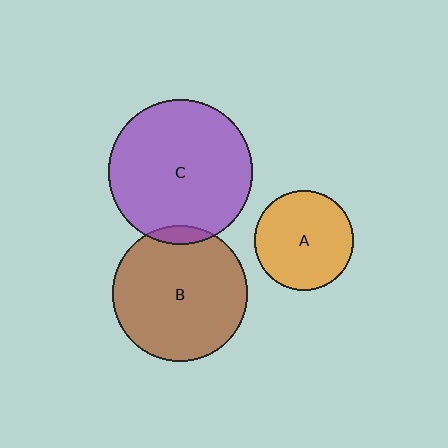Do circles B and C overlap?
Yes.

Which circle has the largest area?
Circle C (purple).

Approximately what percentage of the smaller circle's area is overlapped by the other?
Approximately 5%.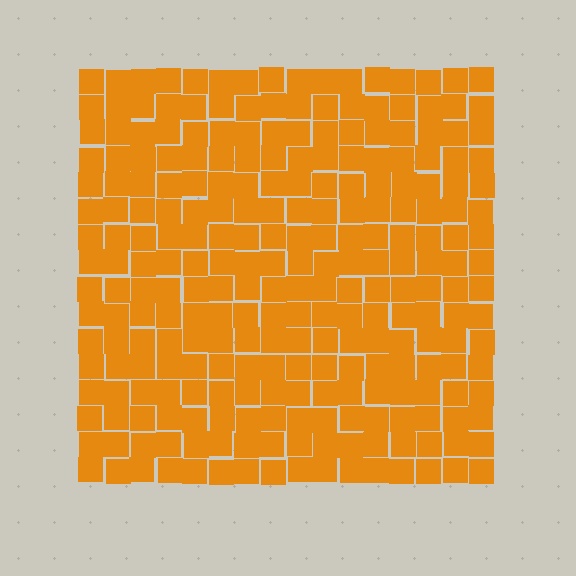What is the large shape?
The large shape is a square.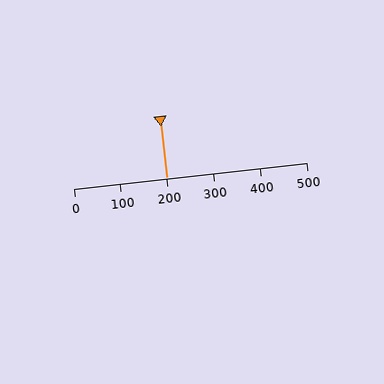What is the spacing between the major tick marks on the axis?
The major ticks are spaced 100 apart.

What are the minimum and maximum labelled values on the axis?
The axis runs from 0 to 500.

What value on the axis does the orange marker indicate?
The marker indicates approximately 200.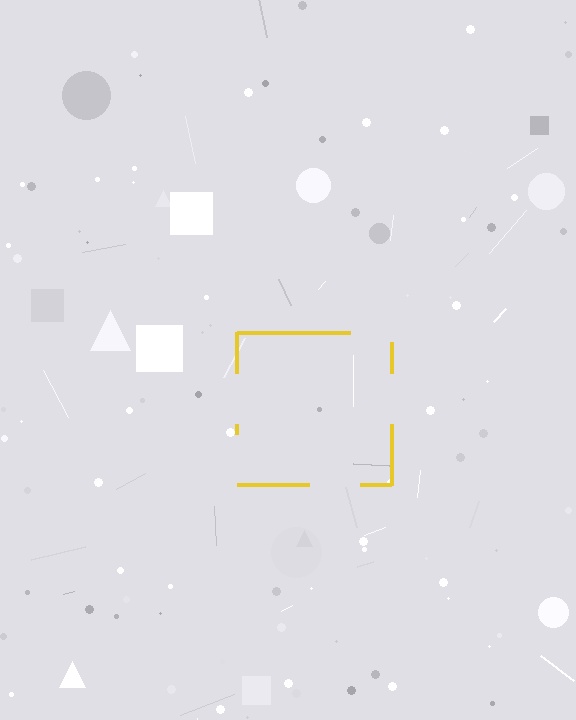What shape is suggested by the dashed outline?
The dashed outline suggests a square.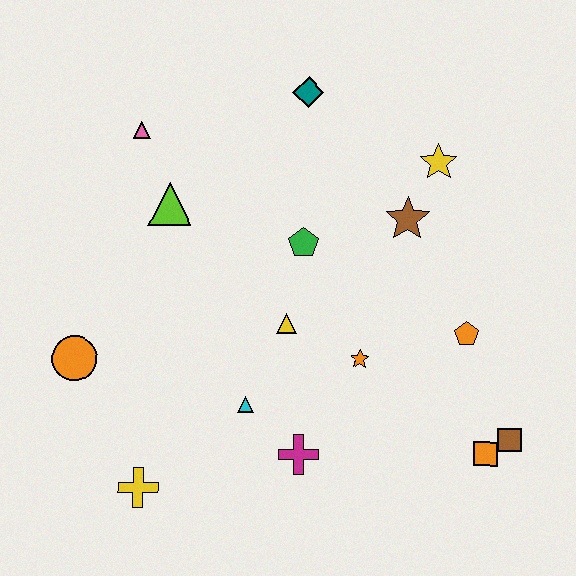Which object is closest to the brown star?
The yellow star is closest to the brown star.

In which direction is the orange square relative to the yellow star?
The orange square is below the yellow star.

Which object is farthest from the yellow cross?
The yellow star is farthest from the yellow cross.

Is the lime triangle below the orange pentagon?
No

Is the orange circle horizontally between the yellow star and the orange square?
No